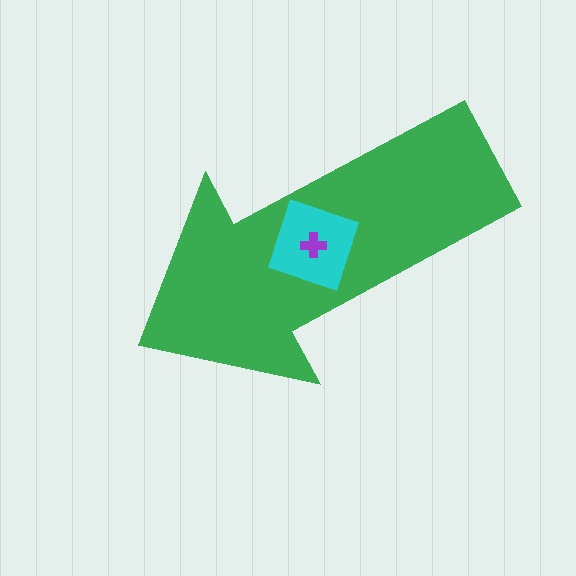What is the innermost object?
The purple cross.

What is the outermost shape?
The green arrow.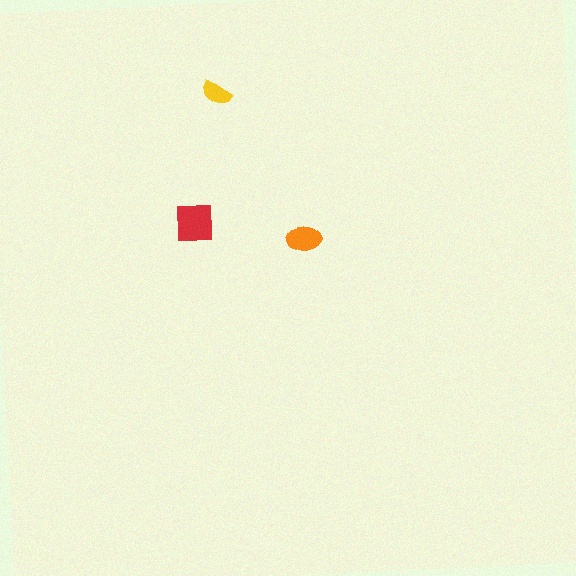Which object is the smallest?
The yellow semicircle.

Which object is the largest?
The red square.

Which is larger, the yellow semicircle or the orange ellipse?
The orange ellipse.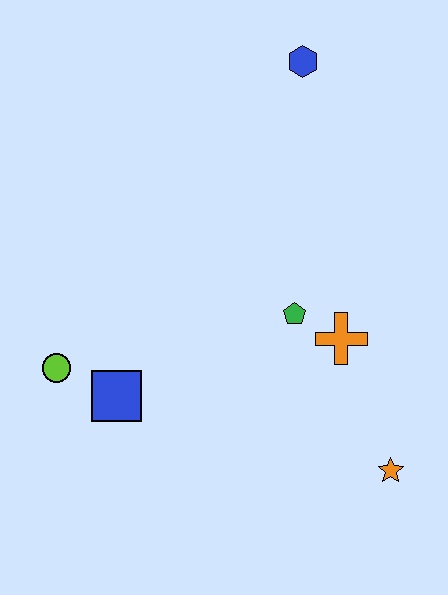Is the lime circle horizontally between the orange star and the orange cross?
No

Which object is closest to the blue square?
The lime circle is closest to the blue square.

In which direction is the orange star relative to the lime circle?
The orange star is to the right of the lime circle.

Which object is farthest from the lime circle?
The blue hexagon is farthest from the lime circle.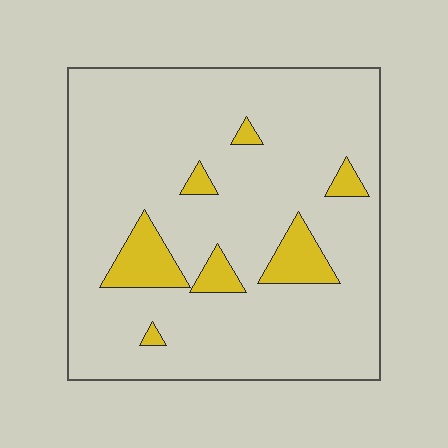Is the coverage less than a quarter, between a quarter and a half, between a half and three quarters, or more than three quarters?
Less than a quarter.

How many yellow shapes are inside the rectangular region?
7.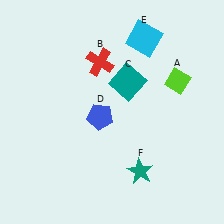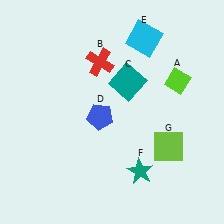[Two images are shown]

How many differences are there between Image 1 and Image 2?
There is 1 difference between the two images.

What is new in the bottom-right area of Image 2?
A lime square (G) was added in the bottom-right area of Image 2.